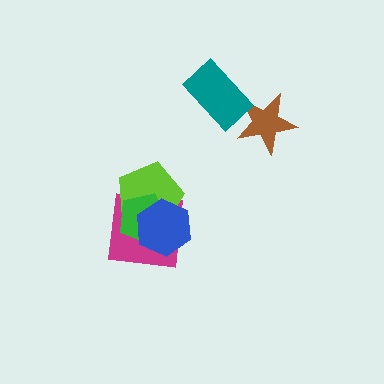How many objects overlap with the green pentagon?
3 objects overlap with the green pentagon.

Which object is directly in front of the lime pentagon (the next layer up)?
The green pentagon is directly in front of the lime pentagon.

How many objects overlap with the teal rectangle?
1 object overlaps with the teal rectangle.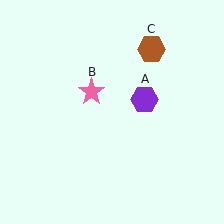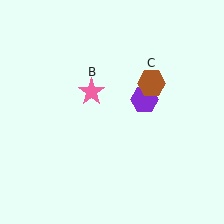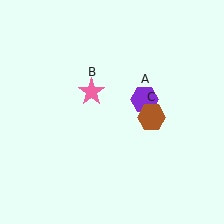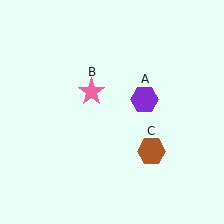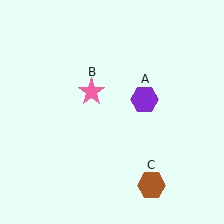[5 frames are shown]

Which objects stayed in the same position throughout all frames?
Purple hexagon (object A) and pink star (object B) remained stationary.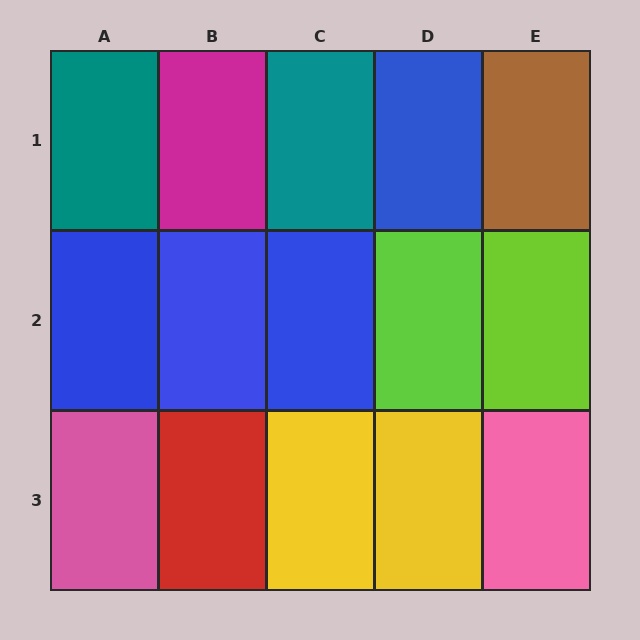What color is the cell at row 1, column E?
Brown.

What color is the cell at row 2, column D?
Lime.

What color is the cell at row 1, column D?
Blue.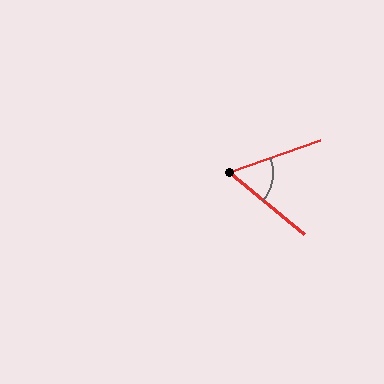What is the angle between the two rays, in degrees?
Approximately 59 degrees.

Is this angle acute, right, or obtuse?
It is acute.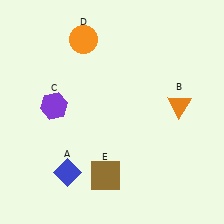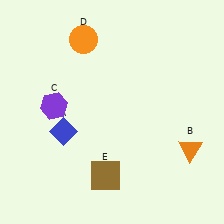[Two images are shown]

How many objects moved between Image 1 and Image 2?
2 objects moved between the two images.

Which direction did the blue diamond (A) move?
The blue diamond (A) moved up.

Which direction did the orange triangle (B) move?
The orange triangle (B) moved down.